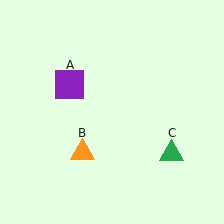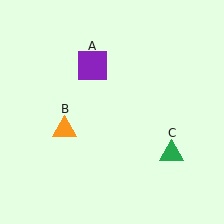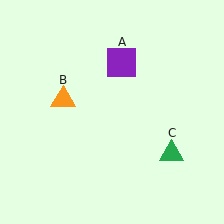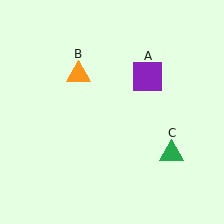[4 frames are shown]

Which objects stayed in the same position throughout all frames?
Green triangle (object C) remained stationary.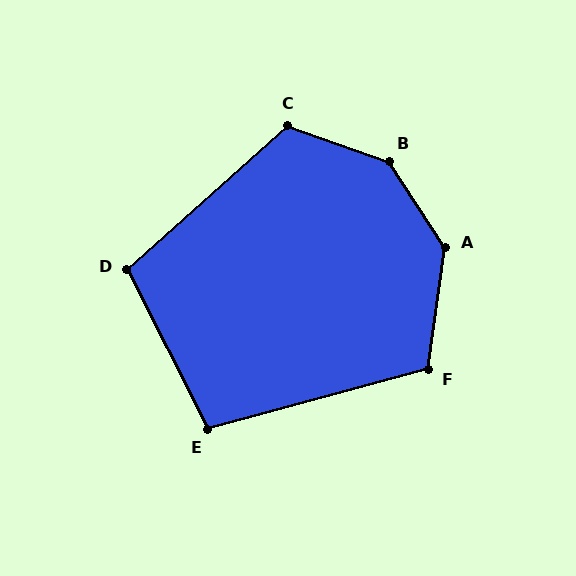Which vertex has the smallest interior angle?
E, at approximately 102 degrees.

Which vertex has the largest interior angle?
B, at approximately 142 degrees.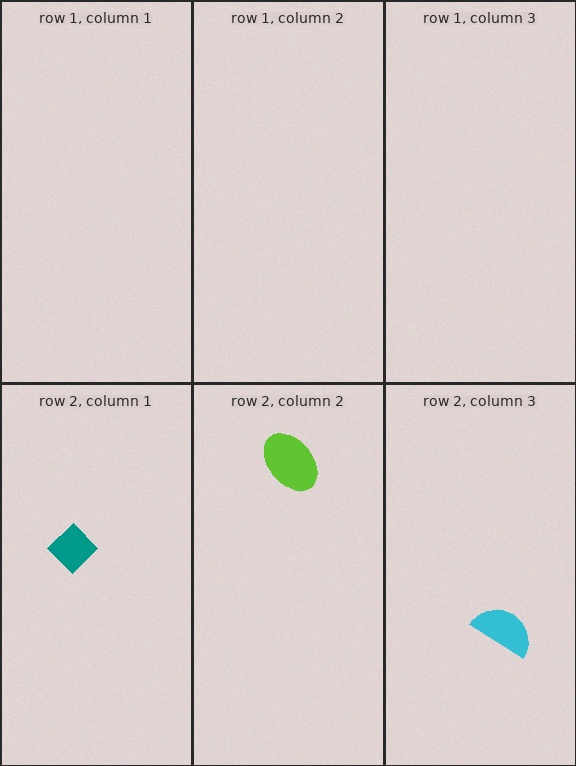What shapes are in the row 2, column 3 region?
The cyan semicircle.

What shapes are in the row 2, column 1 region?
The teal diamond.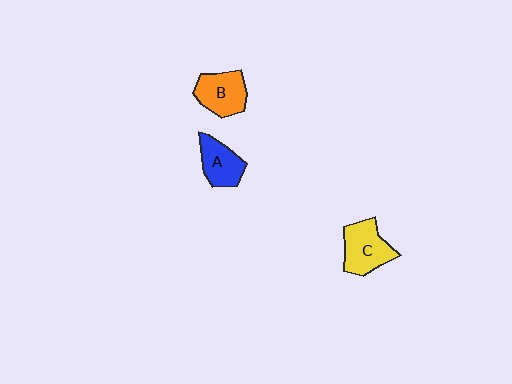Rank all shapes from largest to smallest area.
From largest to smallest: C (yellow), B (orange), A (blue).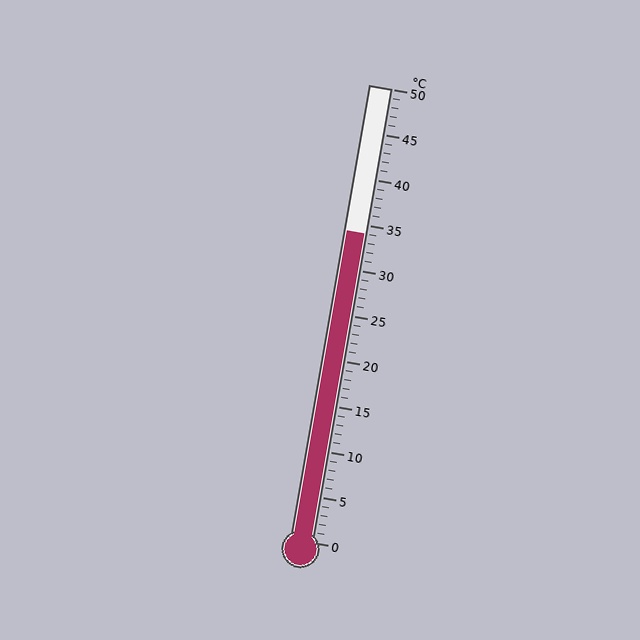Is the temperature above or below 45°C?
The temperature is below 45°C.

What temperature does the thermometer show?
The thermometer shows approximately 34°C.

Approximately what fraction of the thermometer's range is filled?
The thermometer is filled to approximately 70% of its range.